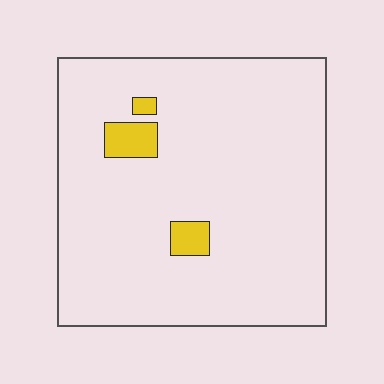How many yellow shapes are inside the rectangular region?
3.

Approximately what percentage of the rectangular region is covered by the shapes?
Approximately 5%.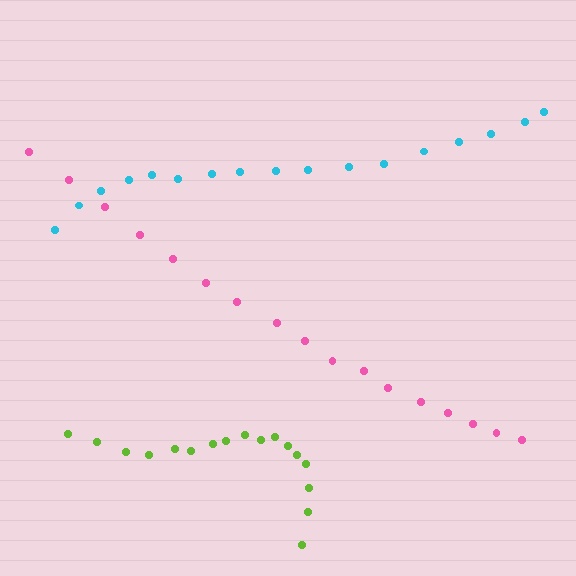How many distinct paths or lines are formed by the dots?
There are 3 distinct paths.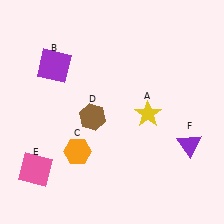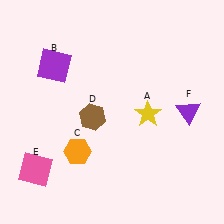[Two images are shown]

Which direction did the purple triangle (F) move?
The purple triangle (F) moved up.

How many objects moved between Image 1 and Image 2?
1 object moved between the two images.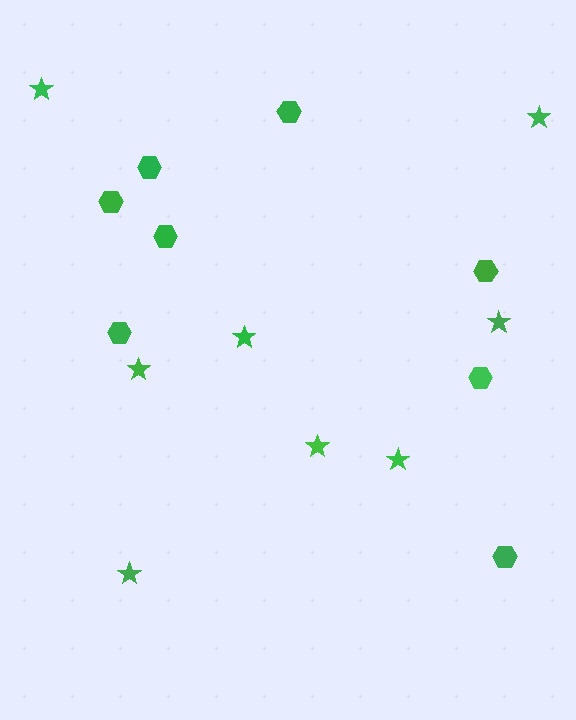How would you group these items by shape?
There are 2 groups: one group of stars (8) and one group of hexagons (8).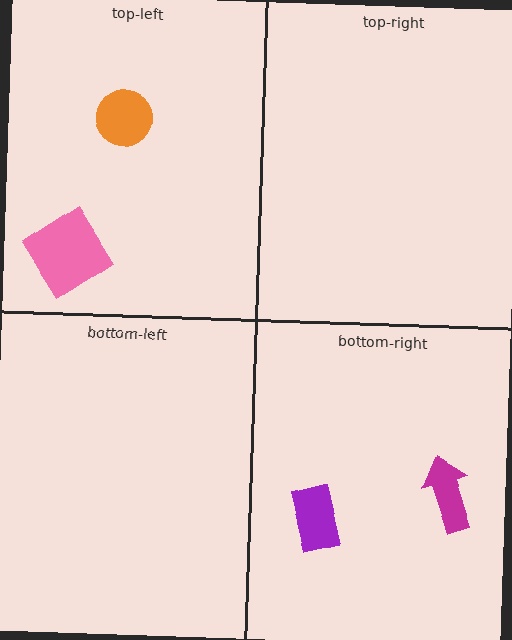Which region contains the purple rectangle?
The bottom-right region.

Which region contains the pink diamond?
The top-left region.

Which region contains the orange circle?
The top-left region.